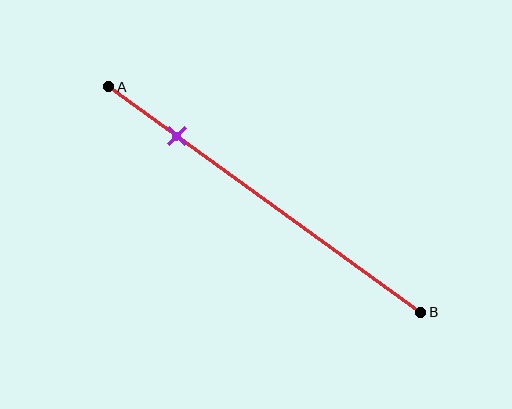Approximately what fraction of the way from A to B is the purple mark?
The purple mark is approximately 20% of the way from A to B.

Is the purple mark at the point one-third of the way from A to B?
No, the mark is at about 20% from A, not at the 33% one-third point.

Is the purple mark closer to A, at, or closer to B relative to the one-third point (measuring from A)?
The purple mark is closer to point A than the one-third point of segment AB.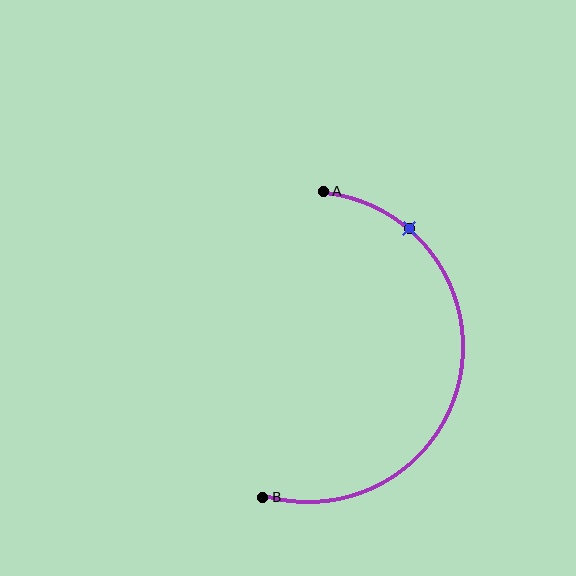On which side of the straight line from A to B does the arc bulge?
The arc bulges to the right of the straight line connecting A and B.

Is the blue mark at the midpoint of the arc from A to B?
No. The blue mark lies on the arc but is closer to endpoint A. The arc midpoint would be at the point on the curve equidistant along the arc from both A and B.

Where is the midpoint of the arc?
The arc midpoint is the point on the curve farthest from the straight line joining A and B. It sits to the right of that line.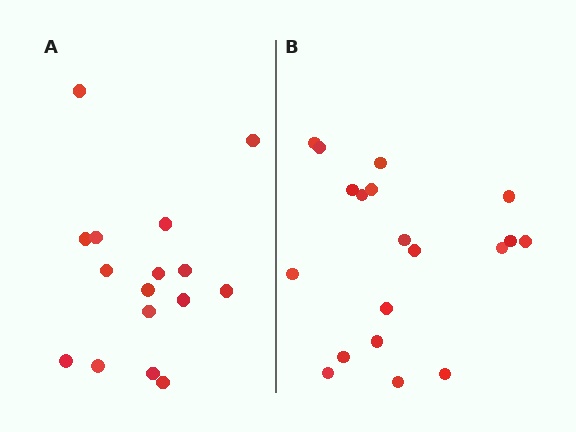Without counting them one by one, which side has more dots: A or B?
Region B (the right region) has more dots.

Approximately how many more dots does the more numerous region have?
Region B has just a few more — roughly 2 or 3 more dots than region A.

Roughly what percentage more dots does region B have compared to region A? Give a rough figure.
About 20% more.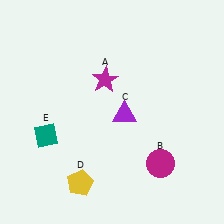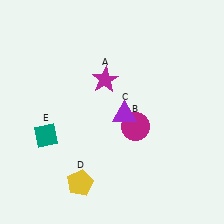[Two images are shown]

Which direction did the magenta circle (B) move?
The magenta circle (B) moved up.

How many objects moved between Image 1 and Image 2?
1 object moved between the two images.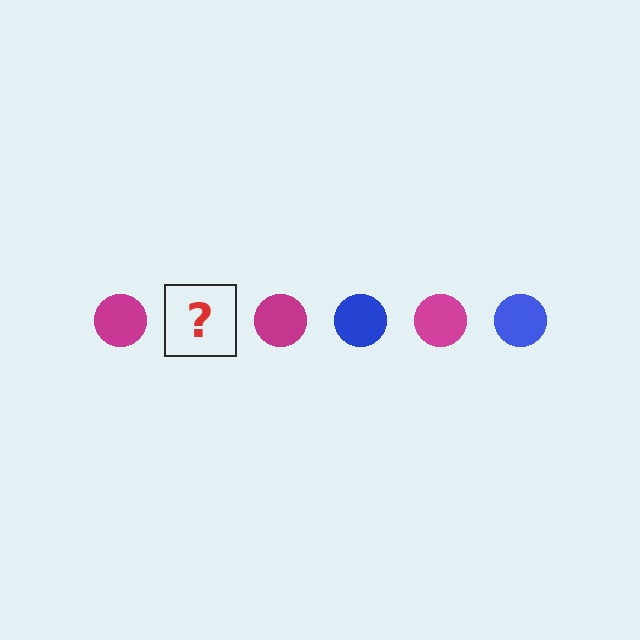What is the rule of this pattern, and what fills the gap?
The rule is that the pattern cycles through magenta, blue circles. The gap should be filled with a blue circle.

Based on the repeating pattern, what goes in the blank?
The blank should be a blue circle.